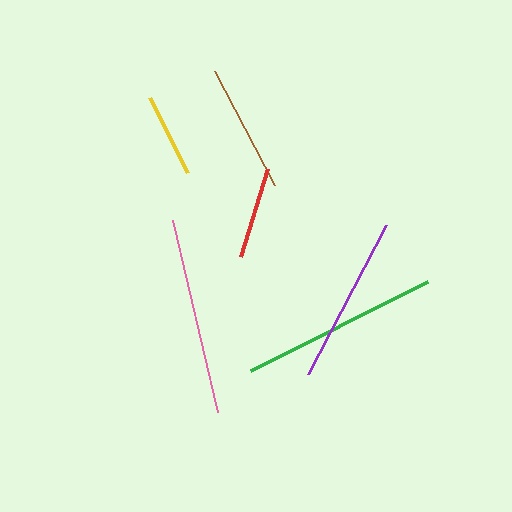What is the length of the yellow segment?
The yellow segment is approximately 85 pixels long.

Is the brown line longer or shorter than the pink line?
The pink line is longer than the brown line.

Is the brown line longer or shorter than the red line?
The brown line is longer than the red line.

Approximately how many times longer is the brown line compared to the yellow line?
The brown line is approximately 1.5 times the length of the yellow line.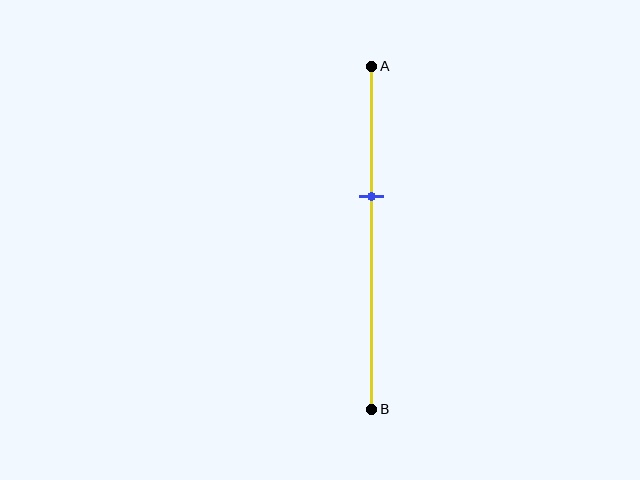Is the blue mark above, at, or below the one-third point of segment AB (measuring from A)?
The blue mark is below the one-third point of segment AB.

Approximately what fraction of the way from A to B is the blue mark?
The blue mark is approximately 40% of the way from A to B.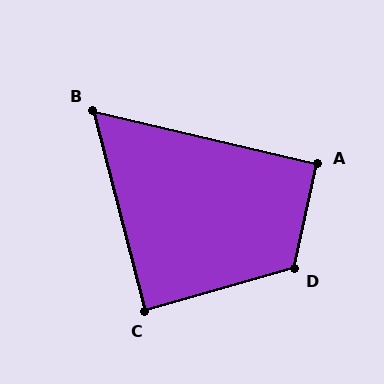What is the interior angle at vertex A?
Approximately 91 degrees (approximately right).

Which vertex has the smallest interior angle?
B, at approximately 62 degrees.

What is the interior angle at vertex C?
Approximately 89 degrees (approximately right).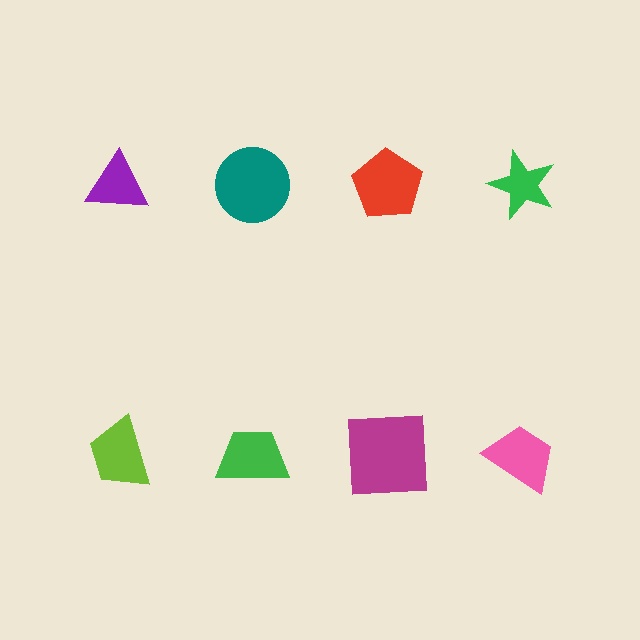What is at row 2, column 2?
A green trapezoid.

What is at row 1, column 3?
A red pentagon.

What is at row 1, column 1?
A purple triangle.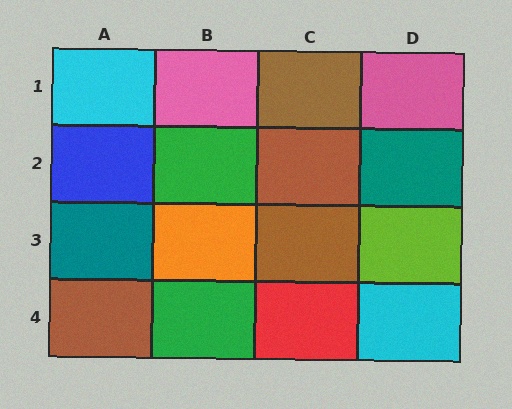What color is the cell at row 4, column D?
Cyan.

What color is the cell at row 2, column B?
Green.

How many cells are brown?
4 cells are brown.